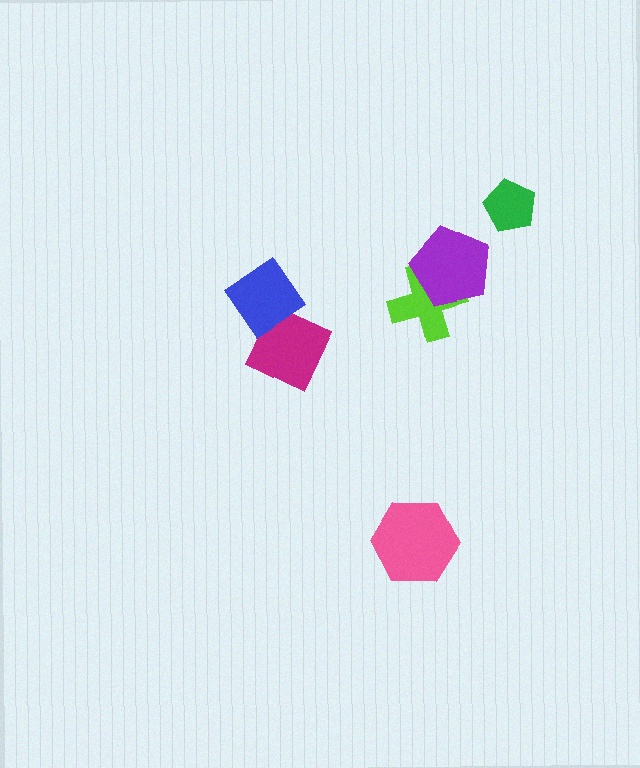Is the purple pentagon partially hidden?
No, no other shape covers it.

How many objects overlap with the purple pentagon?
1 object overlaps with the purple pentagon.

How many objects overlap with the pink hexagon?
0 objects overlap with the pink hexagon.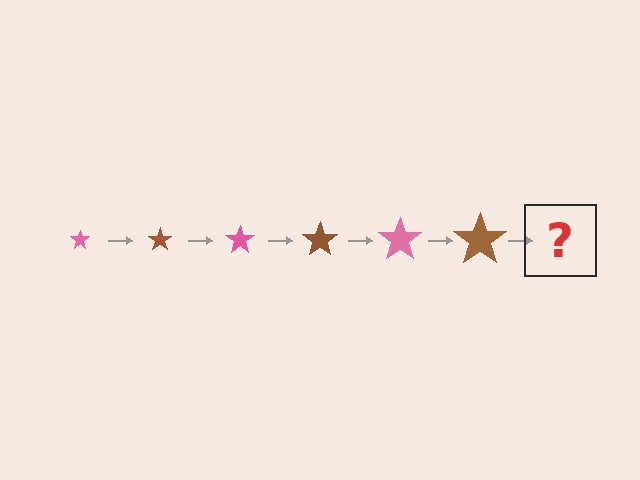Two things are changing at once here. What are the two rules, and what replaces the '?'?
The two rules are that the star grows larger each step and the color cycles through pink and brown. The '?' should be a pink star, larger than the previous one.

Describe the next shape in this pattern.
It should be a pink star, larger than the previous one.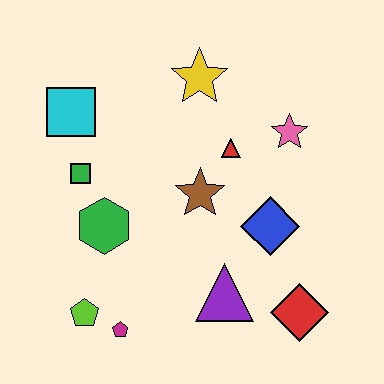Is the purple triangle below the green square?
Yes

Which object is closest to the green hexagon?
The green square is closest to the green hexagon.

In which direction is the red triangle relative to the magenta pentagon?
The red triangle is above the magenta pentagon.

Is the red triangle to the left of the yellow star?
No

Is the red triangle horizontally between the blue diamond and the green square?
Yes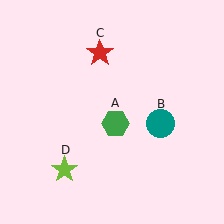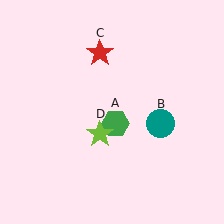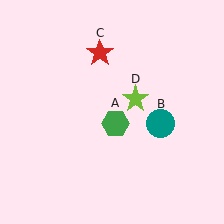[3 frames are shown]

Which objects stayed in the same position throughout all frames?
Green hexagon (object A) and teal circle (object B) and red star (object C) remained stationary.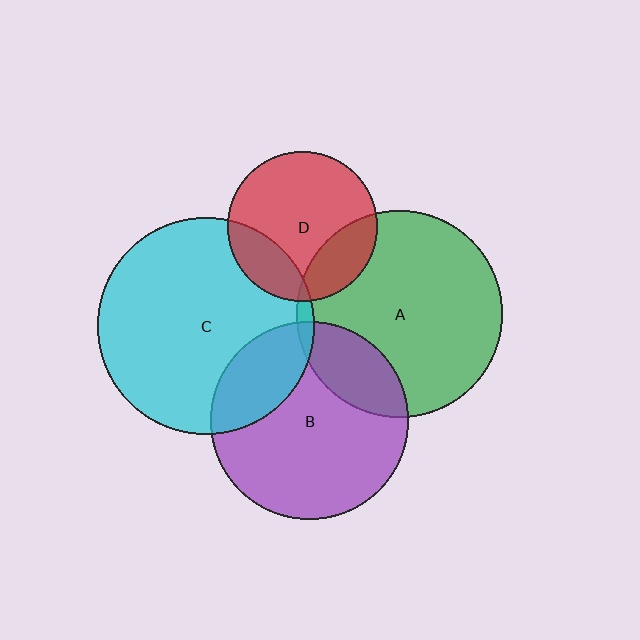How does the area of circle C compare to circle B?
Approximately 1.2 times.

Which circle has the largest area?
Circle C (cyan).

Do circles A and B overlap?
Yes.